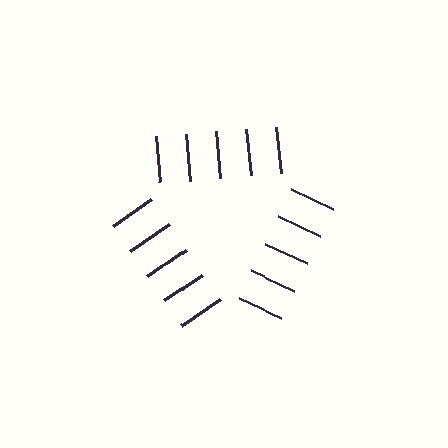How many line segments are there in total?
15 — 5 along each of the 3 edges.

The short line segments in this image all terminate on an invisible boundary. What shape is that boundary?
An illusory triangle — the line segments terminate on its edges but no continuous stroke is drawn.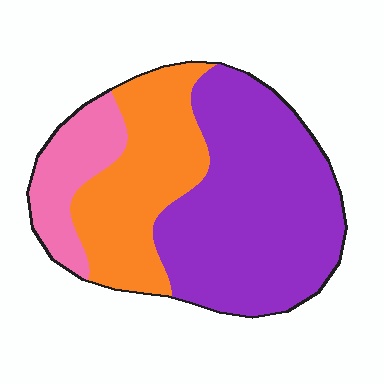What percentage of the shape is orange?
Orange takes up about one third (1/3) of the shape.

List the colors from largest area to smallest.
From largest to smallest: purple, orange, pink.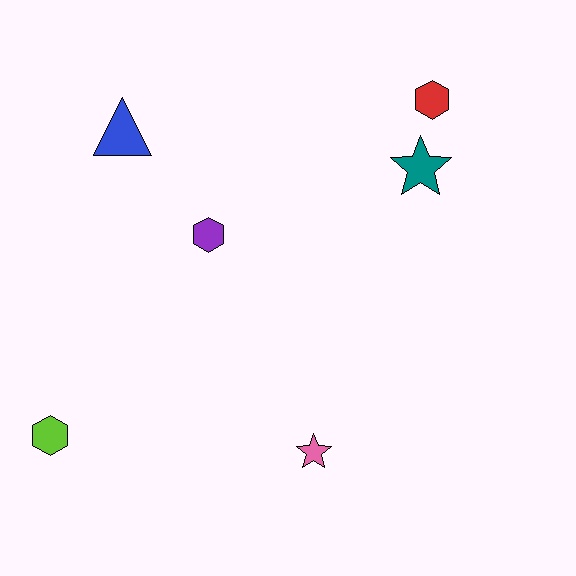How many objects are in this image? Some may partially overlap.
There are 6 objects.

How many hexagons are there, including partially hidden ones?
There are 3 hexagons.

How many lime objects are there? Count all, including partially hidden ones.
There is 1 lime object.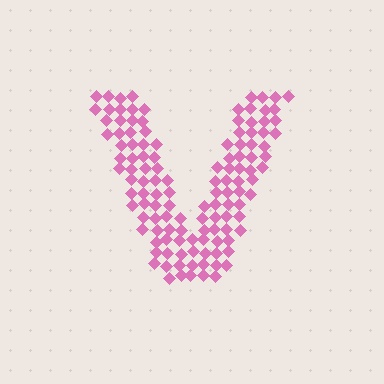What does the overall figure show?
The overall figure shows the letter V.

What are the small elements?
The small elements are diamonds.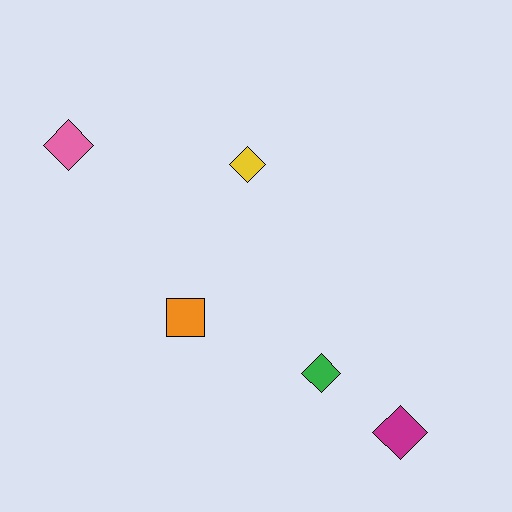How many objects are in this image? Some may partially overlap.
There are 5 objects.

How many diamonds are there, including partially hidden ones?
There are 4 diamonds.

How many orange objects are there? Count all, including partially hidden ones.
There is 1 orange object.